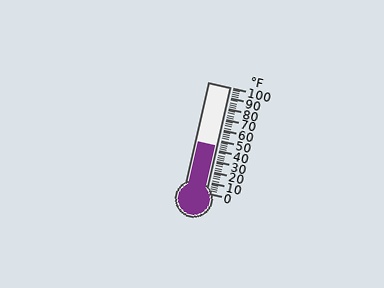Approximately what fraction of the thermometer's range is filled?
The thermometer is filled to approximately 45% of its range.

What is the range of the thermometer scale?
The thermometer scale ranges from 0°F to 100°F.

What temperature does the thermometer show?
The thermometer shows approximately 44°F.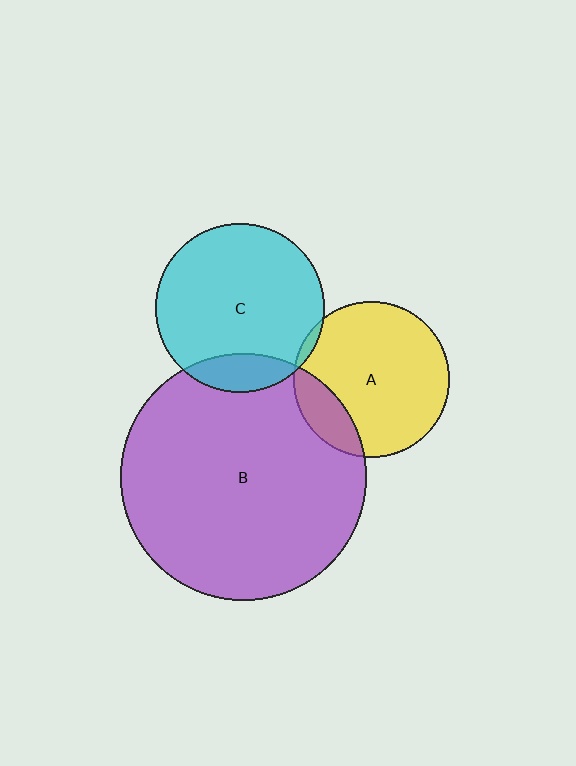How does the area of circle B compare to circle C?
Approximately 2.1 times.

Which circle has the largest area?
Circle B (purple).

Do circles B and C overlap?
Yes.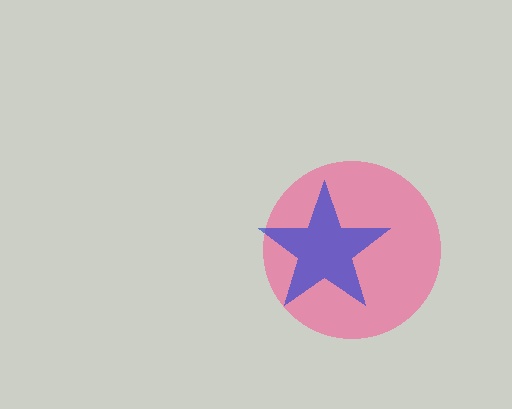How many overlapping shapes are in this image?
There are 2 overlapping shapes in the image.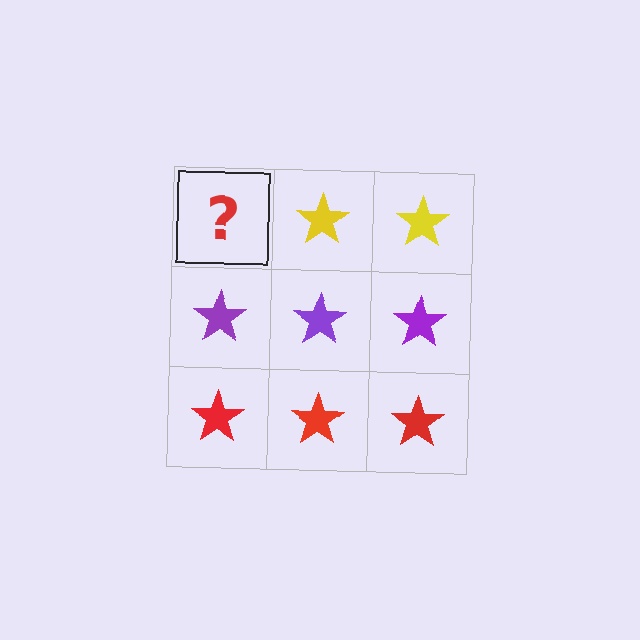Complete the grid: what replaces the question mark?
The question mark should be replaced with a yellow star.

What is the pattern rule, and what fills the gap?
The rule is that each row has a consistent color. The gap should be filled with a yellow star.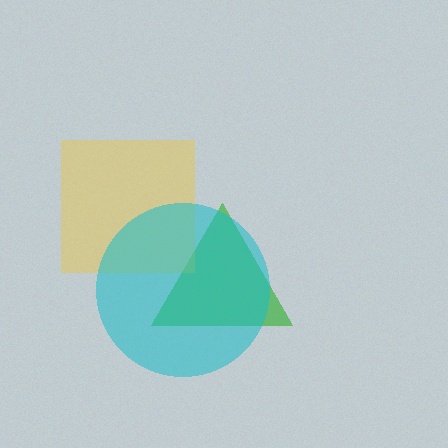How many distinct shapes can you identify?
There are 3 distinct shapes: a green triangle, a yellow square, a cyan circle.